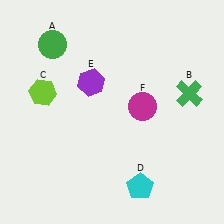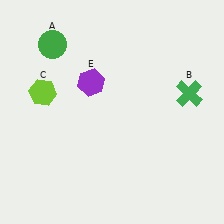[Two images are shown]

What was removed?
The cyan pentagon (D), the magenta circle (F) were removed in Image 2.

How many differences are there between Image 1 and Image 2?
There are 2 differences between the two images.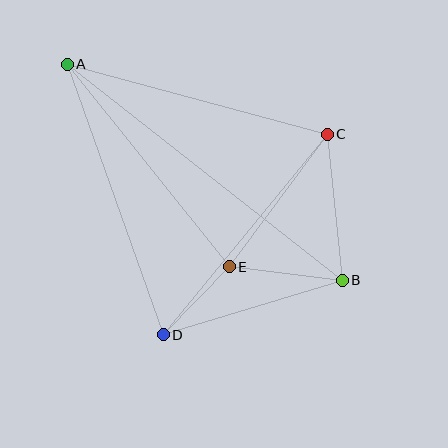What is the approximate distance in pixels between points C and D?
The distance between C and D is approximately 259 pixels.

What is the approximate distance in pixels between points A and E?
The distance between A and E is approximately 259 pixels.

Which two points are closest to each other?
Points D and E are closest to each other.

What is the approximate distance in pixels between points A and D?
The distance between A and D is approximately 287 pixels.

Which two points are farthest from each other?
Points A and B are farthest from each other.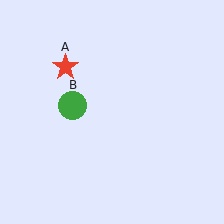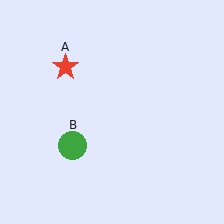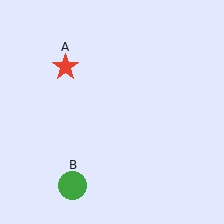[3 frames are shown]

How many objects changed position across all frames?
1 object changed position: green circle (object B).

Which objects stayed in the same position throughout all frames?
Red star (object A) remained stationary.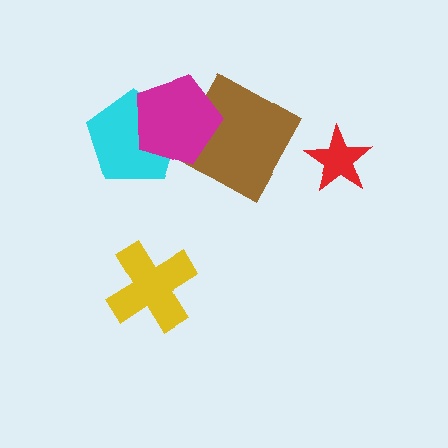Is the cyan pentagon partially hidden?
Yes, it is partially covered by another shape.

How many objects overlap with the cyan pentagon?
1 object overlaps with the cyan pentagon.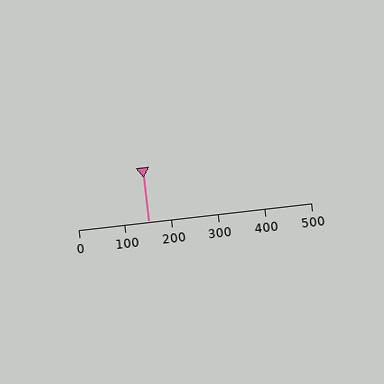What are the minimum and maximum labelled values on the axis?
The axis runs from 0 to 500.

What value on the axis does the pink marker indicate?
The marker indicates approximately 150.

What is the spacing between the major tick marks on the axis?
The major ticks are spaced 100 apart.